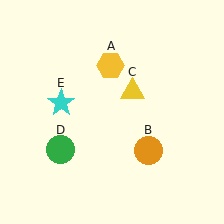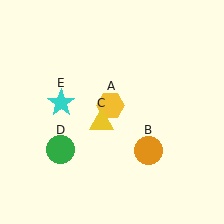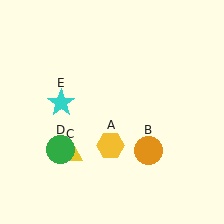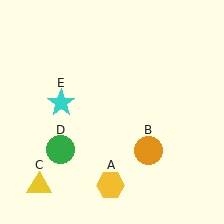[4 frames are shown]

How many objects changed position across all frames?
2 objects changed position: yellow hexagon (object A), yellow triangle (object C).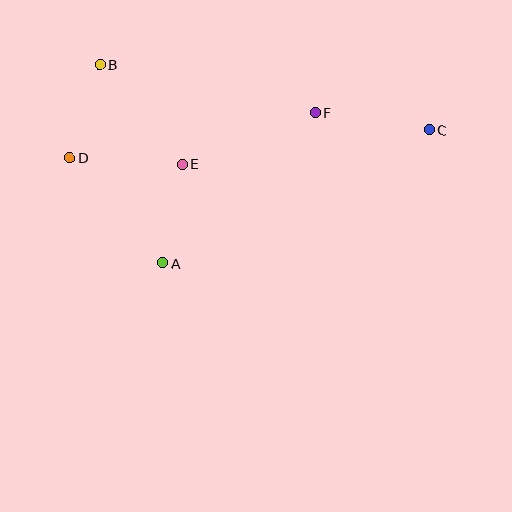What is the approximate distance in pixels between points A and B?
The distance between A and B is approximately 208 pixels.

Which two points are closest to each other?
Points B and D are closest to each other.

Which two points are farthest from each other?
Points C and D are farthest from each other.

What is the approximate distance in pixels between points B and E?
The distance between B and E is approximately 129 pixels.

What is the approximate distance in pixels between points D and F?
The distance between D and F is approximately 250 pixels.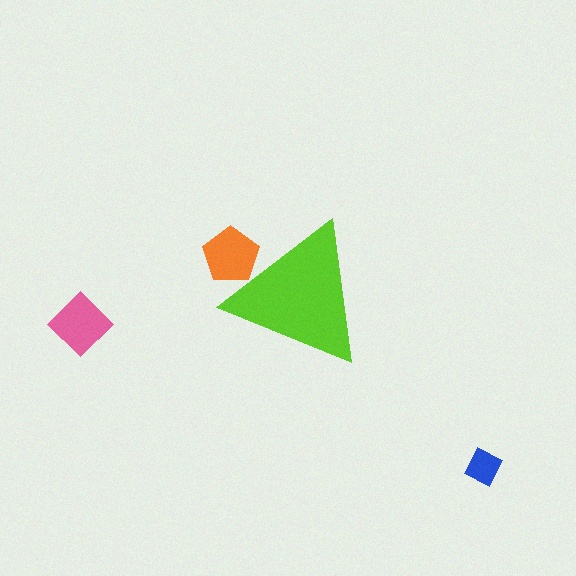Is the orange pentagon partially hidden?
Yes, the orange pentagon is partially hidden behind the lime triangle.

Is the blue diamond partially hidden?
No, the blue diamond is fully visible.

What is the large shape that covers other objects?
A lime triangle.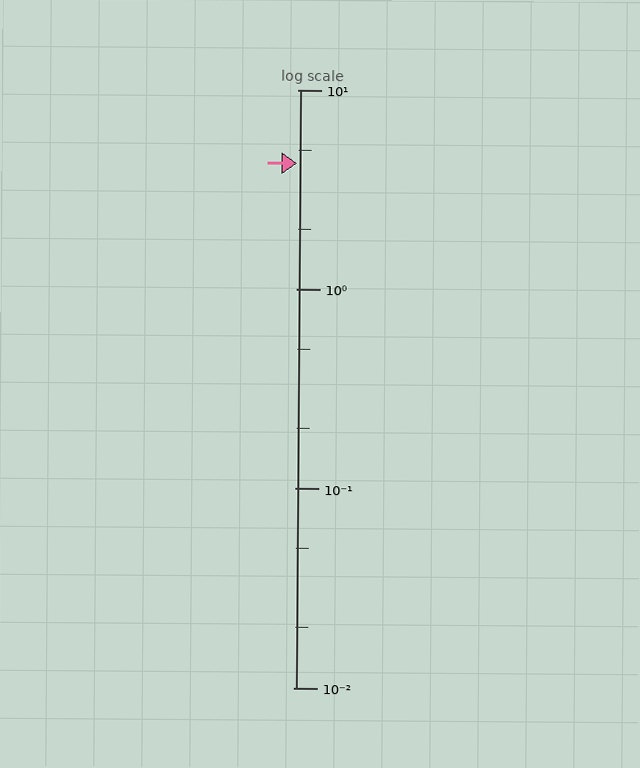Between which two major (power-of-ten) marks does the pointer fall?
The pointer is between 1 and 10.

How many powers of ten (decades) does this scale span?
The scale spans 3 decades, from 0.01 to 10.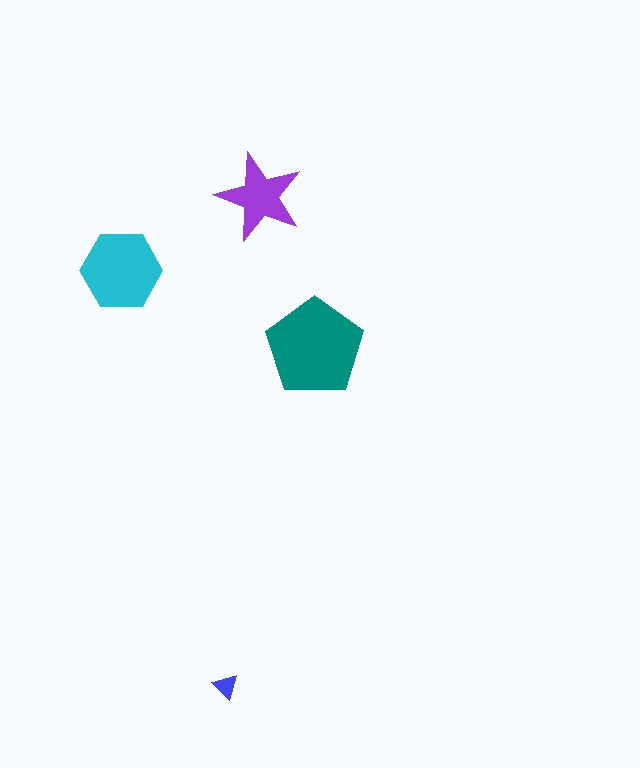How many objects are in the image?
There are 4 objects in the image.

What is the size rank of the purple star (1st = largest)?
3rd.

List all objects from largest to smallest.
The teal pentagon, the cyan hexagon, the purple star, the blue triangle.